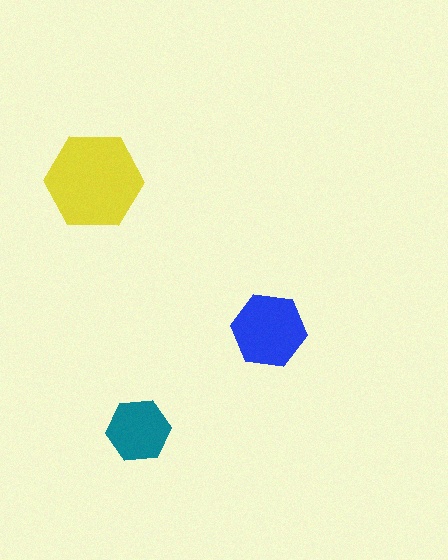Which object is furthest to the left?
The yellow hexagon is leftmost.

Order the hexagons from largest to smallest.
the yellow one, the blue one, the teal one.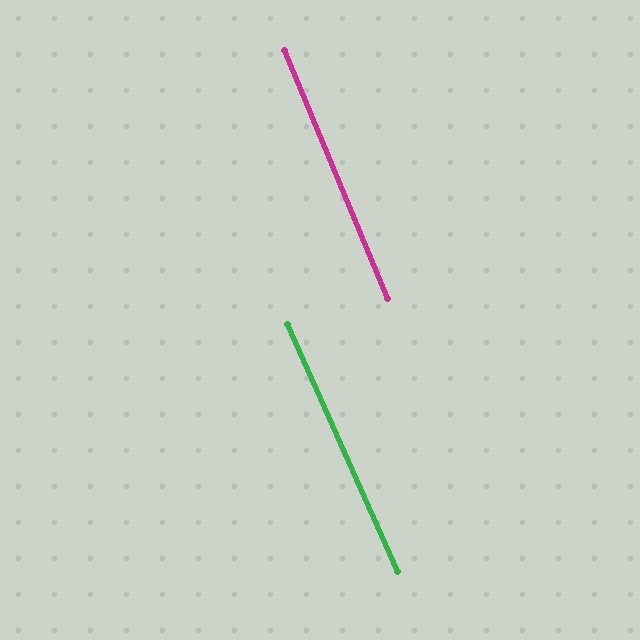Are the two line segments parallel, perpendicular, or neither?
Parallel — their directions differ by only 1.3°.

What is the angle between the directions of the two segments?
Approximately 1 degree.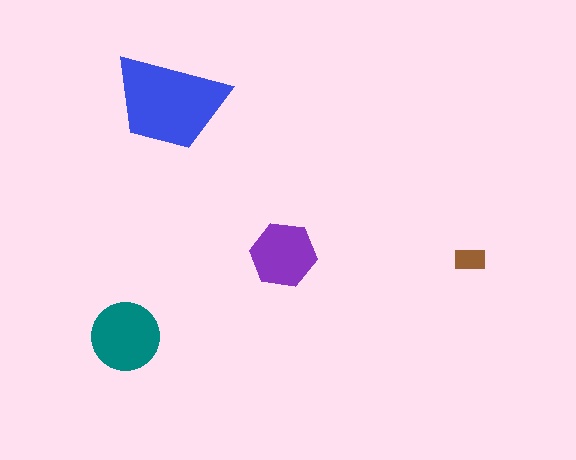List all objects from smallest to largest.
The brown rectangle, the purple hexagon, the teal circle, the blue trapezoid.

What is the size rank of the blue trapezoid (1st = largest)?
1st.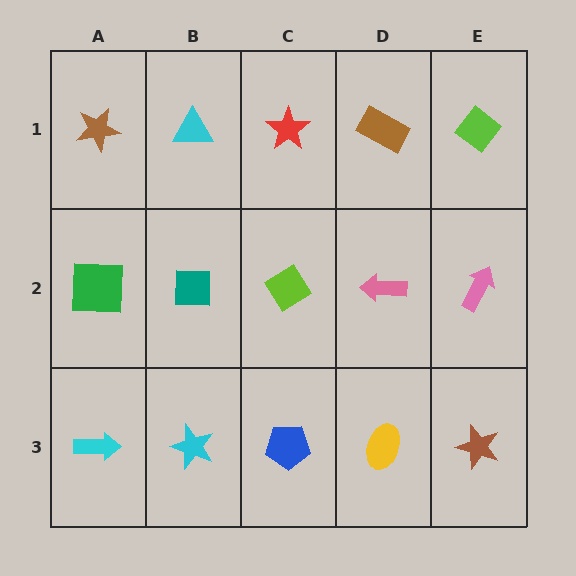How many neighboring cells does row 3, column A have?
2.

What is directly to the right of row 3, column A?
A cyan star.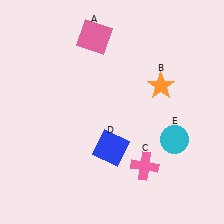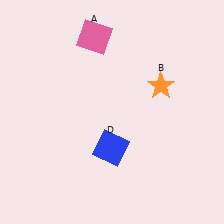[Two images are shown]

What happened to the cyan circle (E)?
The cyan circle (E) was removed in Image 2. It was in the bottom-right area of Image 1.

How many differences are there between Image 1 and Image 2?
There are 2 differences between the two images.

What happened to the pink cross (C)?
The pink cross (C) was removed in Image 2. It was in the bottom-right area of Image 1.